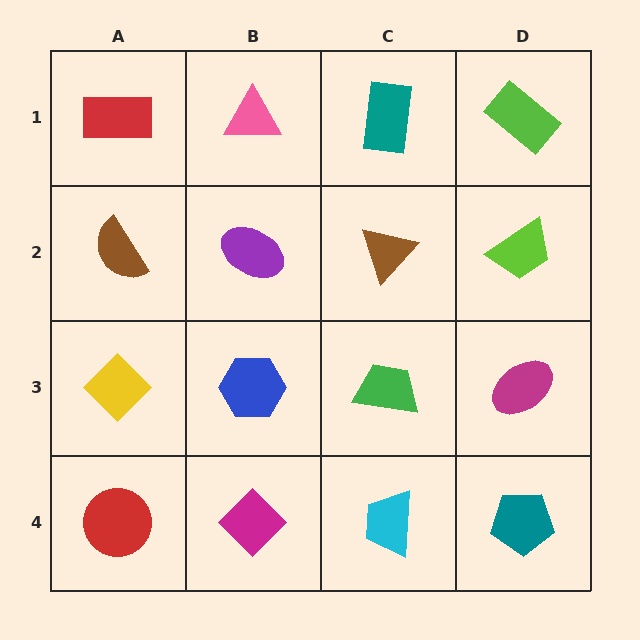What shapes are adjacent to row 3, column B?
A purple ellipse (row 2, column B), a magenta diamond (row 4, column B), a yellow diamond (row 3, column A), a green trapezoid (row 3, column C).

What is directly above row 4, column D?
A magenta ellipse.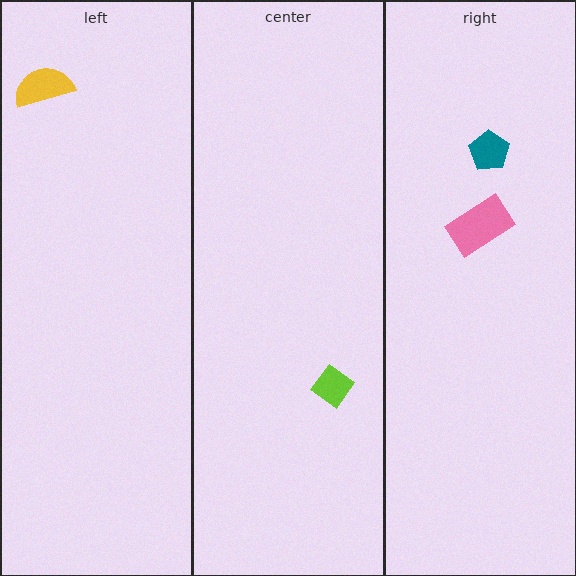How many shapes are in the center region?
1.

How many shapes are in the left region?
1.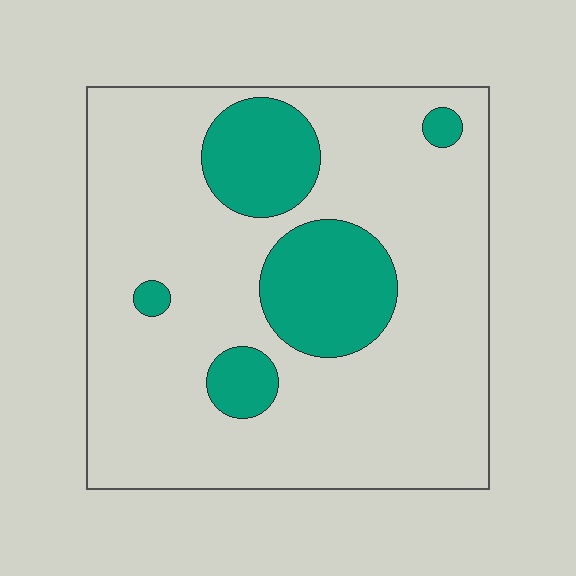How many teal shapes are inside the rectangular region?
5.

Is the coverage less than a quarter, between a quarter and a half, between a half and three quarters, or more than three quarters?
Less than a quarter.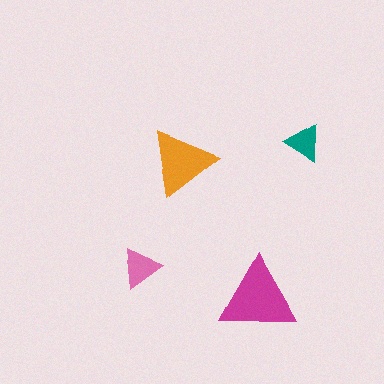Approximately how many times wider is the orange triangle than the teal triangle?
About 2 times wider.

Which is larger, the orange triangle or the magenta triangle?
The magenta one.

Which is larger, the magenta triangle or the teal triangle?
The magenta one.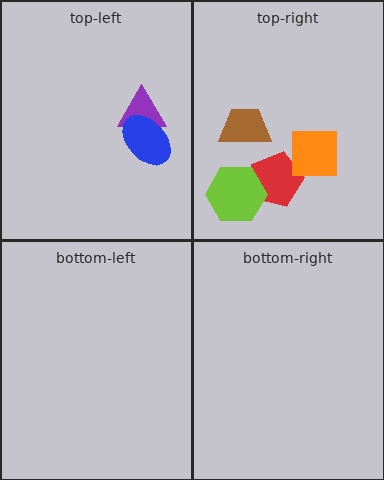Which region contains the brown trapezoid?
The top-right region.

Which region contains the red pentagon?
The top-right region.